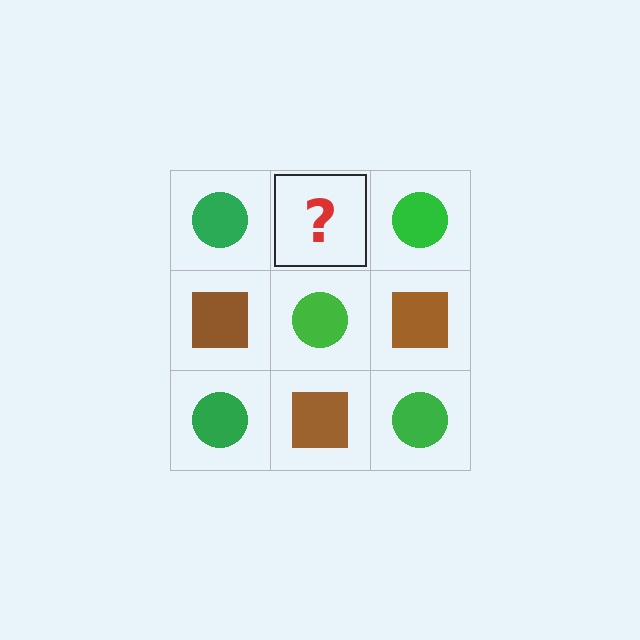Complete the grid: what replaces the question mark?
The question mark should be replaced with a brown square.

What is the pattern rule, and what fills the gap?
The rule is that it alternates green circle and brown square in a checkerboard pattern. The gap should be filled with a brown square.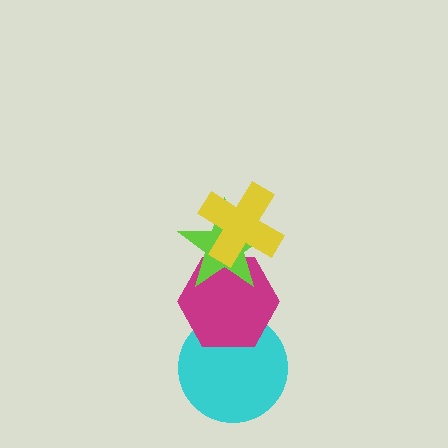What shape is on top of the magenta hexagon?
The lime star is on top of the magenta hexagon.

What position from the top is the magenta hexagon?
The magenta hexagon is 3rd from the top.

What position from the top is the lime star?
The lime star is 2nd from the top.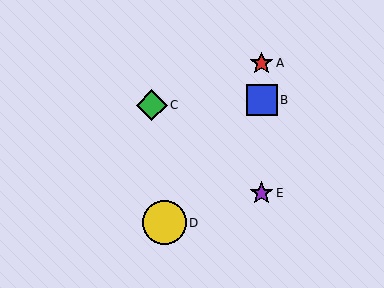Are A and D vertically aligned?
No, A is at x≈262 and D is at x≈164.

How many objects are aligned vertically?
3 objects (A, B, E) are aligned vertically.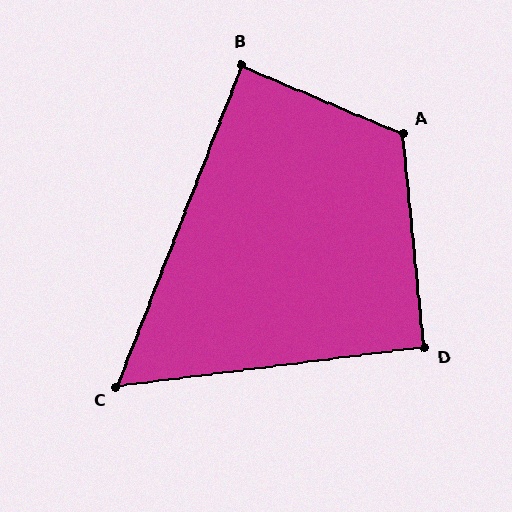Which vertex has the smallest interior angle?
C, at approximately 61 degrees.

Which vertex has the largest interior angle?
A, at approximately 119 degrees.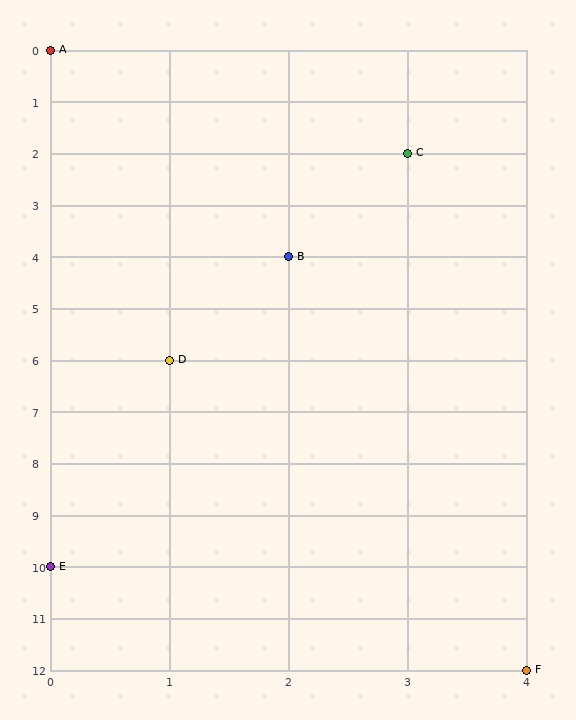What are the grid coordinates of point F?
Point F is at grid coordinates (4, 12).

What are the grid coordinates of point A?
Point A is at grid coordinates (0, 0).